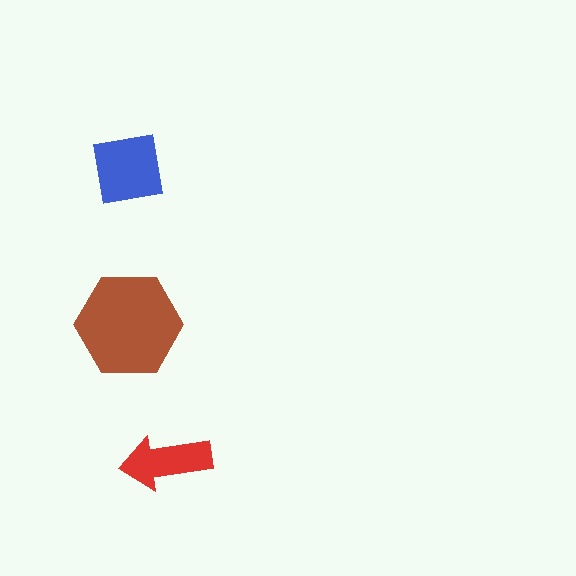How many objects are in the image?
There are 3 objects in the image.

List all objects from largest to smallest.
The brown hexagon, the blue square, the red arrow.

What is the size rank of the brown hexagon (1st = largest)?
1st.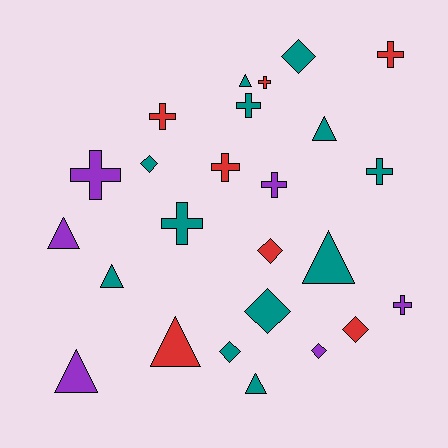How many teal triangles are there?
There are 5 teal triangles.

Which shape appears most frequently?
Cross, with 10 objects.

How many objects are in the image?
There are 25 objects.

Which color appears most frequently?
Teal, with 12 objects.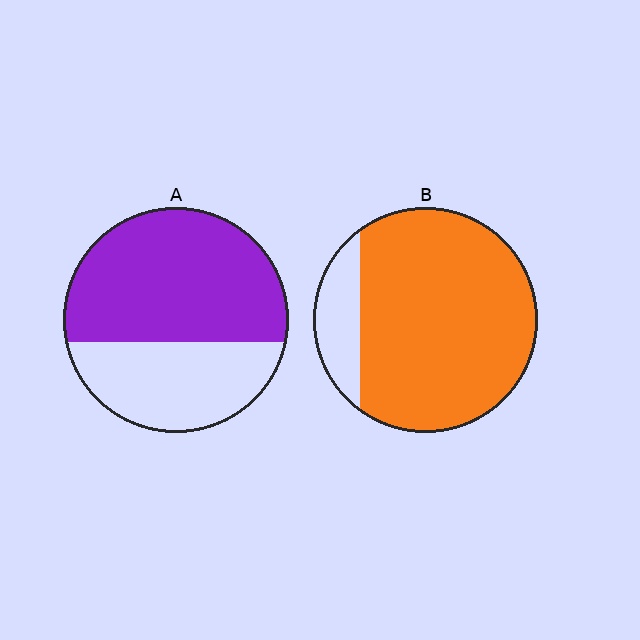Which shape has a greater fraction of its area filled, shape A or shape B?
Shape B.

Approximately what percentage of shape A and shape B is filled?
A is approximately 60% and B is approximately 85%.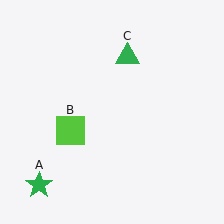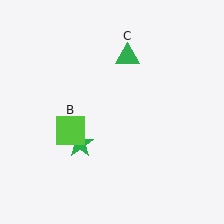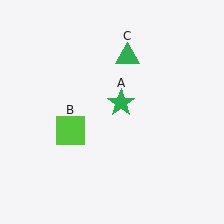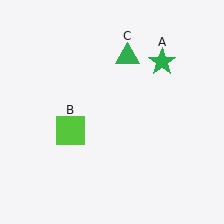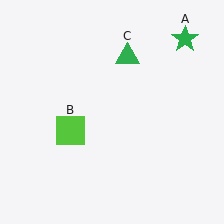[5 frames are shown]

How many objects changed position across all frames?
1 object changed position: green star (object A).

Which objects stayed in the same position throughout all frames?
Lime square (object B) and green triangle (object C) remained stationary.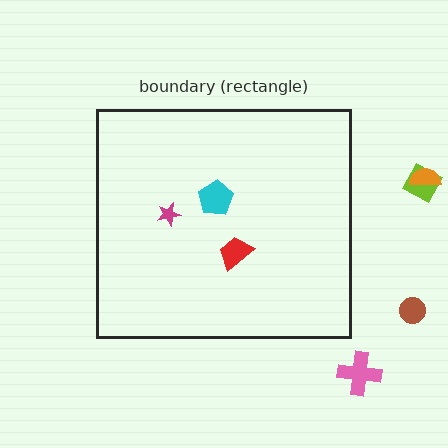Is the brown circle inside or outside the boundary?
Outside.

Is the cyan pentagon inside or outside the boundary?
Inside.